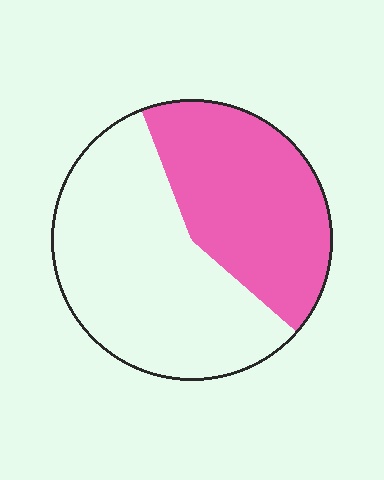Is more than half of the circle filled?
No.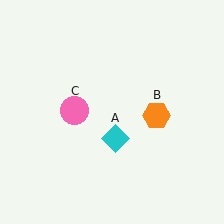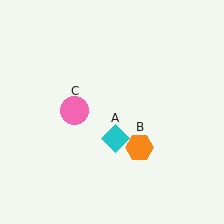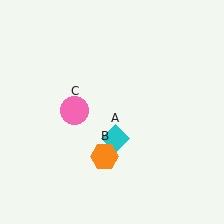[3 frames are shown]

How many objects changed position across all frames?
1 object changed position: orange hexagon (object B).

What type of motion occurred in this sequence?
The orange hexagon (object B) rotated clockwise around the center of the scene.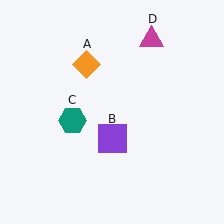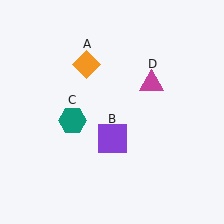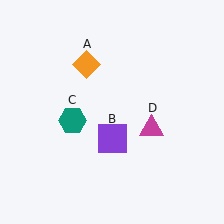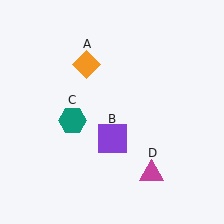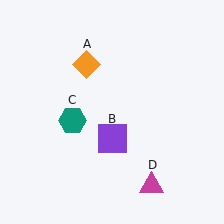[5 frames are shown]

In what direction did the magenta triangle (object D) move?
The magenta triangle (object D) moved down.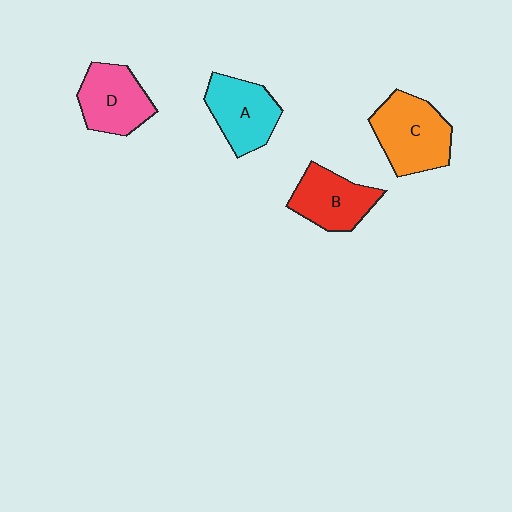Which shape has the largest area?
Shape C (orange).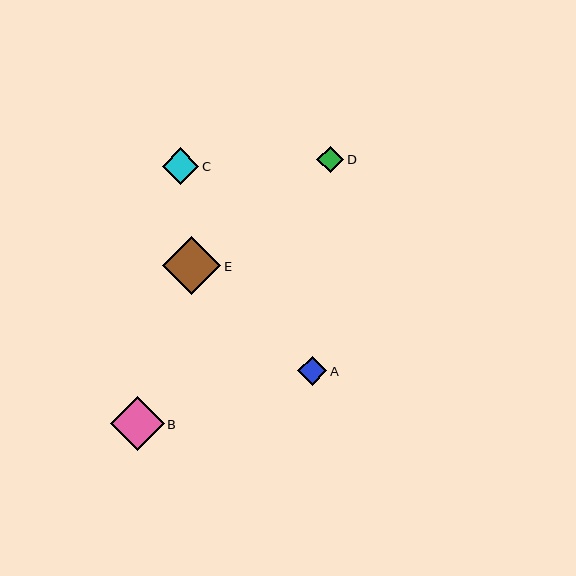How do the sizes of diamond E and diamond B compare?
Diamond E and diamond B are approximately the same size.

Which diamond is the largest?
Diamond E is the largest with a size of approximately 59 pixels.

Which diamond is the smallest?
Diamond D is the smallest with a size of approximately 27 pixels.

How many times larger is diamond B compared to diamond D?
Diamond B is approximately 2.0 times the size of diamond D.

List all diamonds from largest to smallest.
From largest to smallest: E, B, C, A, D.